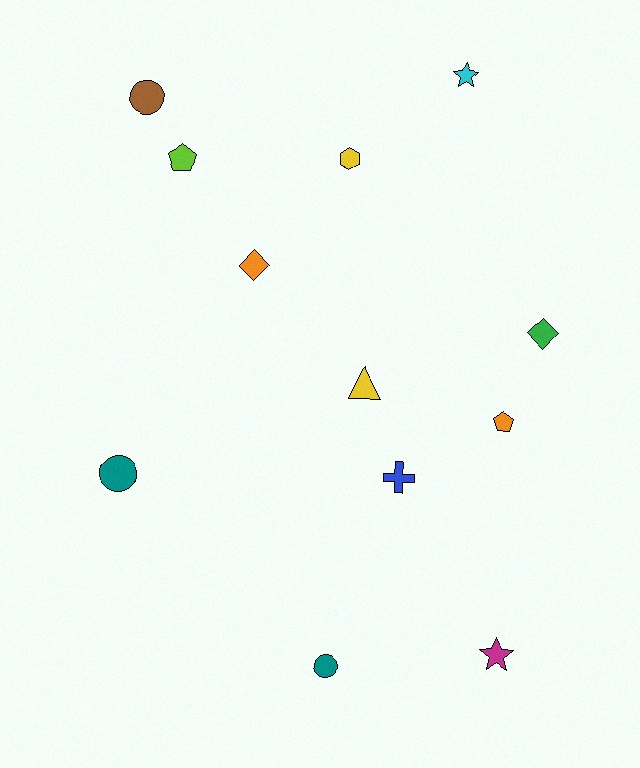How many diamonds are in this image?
There are 2 diamonds.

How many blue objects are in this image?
There is 1 blue object.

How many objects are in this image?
There are 12 objects.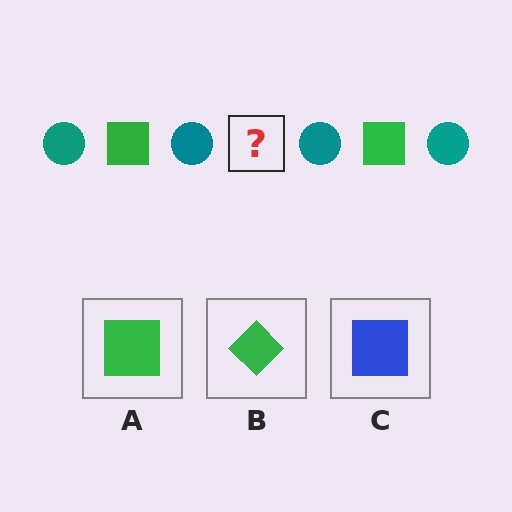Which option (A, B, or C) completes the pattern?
A.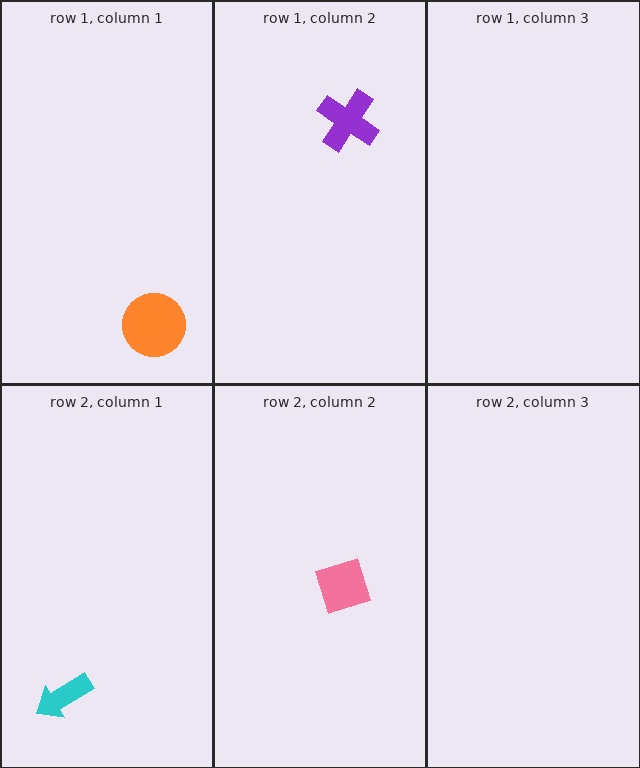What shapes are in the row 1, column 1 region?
The orange circle.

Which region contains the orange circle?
The row 1, column 1 region.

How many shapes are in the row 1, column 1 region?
1.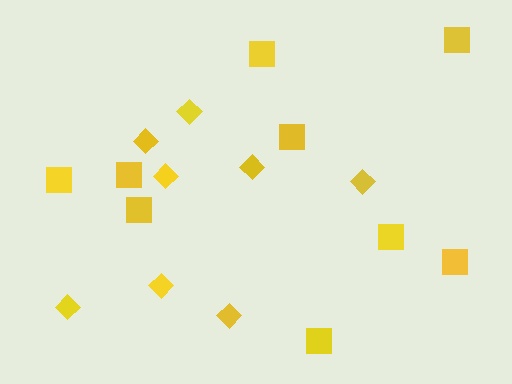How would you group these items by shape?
There are 2 groups: one group of diamonds (8) and one group of squares (9).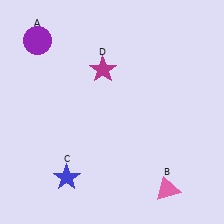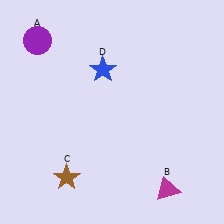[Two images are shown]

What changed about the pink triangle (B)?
In Image 1, B is pink. In Image 2, it changed to magenta.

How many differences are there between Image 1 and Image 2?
There are 3 differences between the two images.